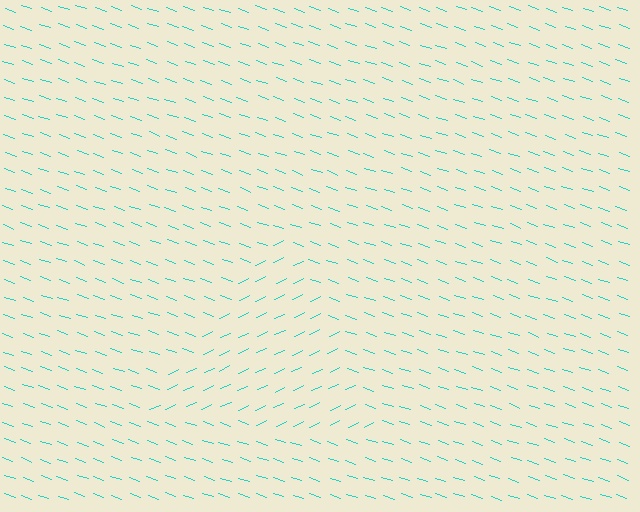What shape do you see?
I see a triangle.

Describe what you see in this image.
The image is filled with small cyan line segments. A triangle region in the image has lines oriented differently from the surrounding lines, creating a visible texture boundary.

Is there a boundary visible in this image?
Yes, there is a texture boundary formed by a change in line orientation.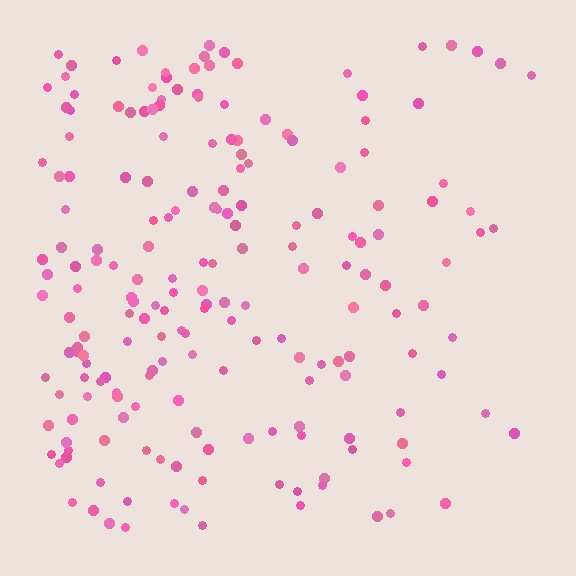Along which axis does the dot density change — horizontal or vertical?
Horizontal.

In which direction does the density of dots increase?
From right to left, with the left side densest.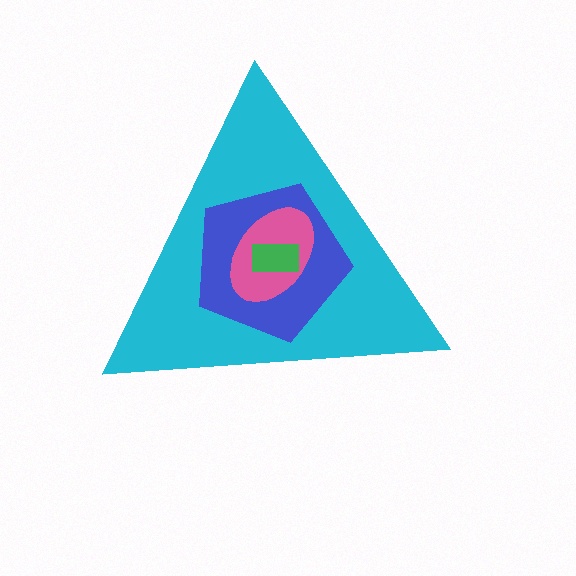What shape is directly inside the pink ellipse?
The green rectangle.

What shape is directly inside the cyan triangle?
The blue pentagon.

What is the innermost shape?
The green rectangle.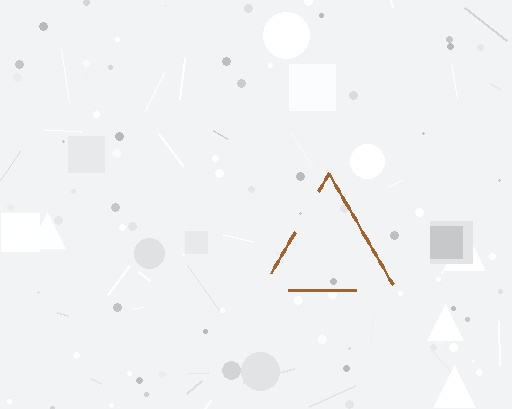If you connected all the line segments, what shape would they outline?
They would outline a triangle.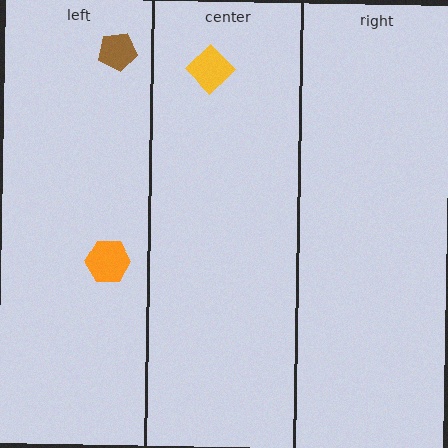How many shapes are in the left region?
2.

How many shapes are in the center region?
1.